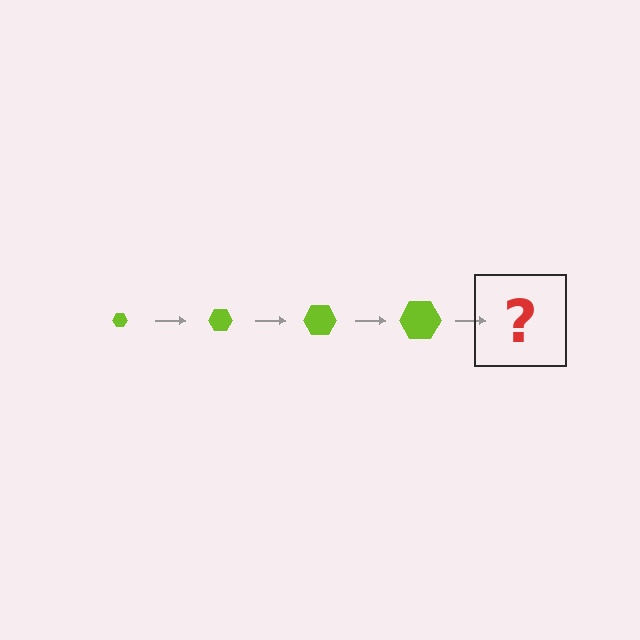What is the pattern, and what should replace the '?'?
The pattern is that the hexagon gets progressively larger each step. The '?' should be a lime hexagon, larger than the previous one.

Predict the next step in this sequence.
The next step is a lime hexagon, larger than the previous one.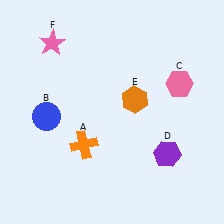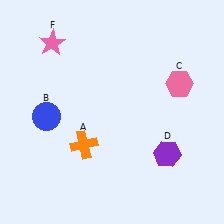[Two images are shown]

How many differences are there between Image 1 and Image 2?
There is 1 difference between the two images.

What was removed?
The orange hexagon (E) was removed in Image 2.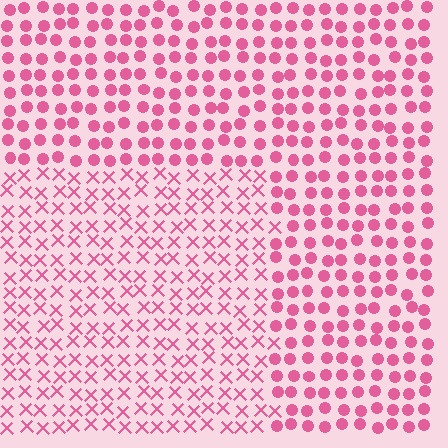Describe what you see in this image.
The image is filled with small pink elements arranged in a uniform grid. A rectangle-shaped region contains X marks, while the surrounding area contains circles. The boundary is defined purely by the change in element shape.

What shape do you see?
I see a rectangle.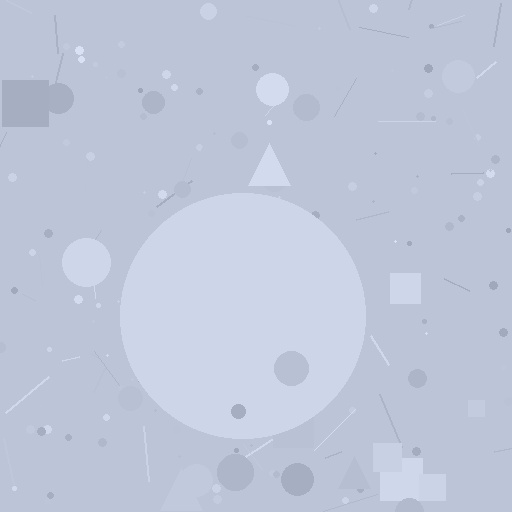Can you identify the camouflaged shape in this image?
The camouflaged shape is a circle.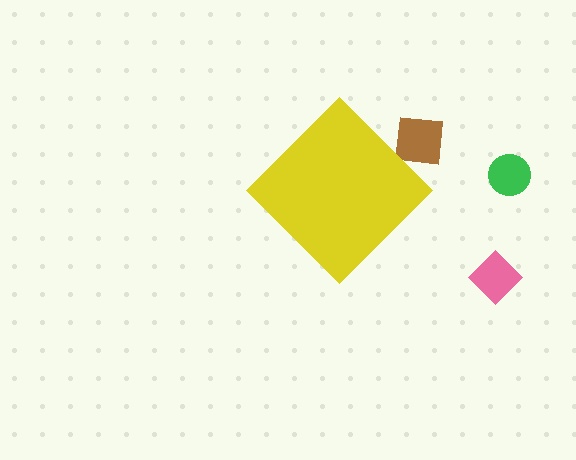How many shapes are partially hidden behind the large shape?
1 shape is partially hidden.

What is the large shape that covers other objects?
A yellow diamond.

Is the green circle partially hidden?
No, the green circle is fully visible.